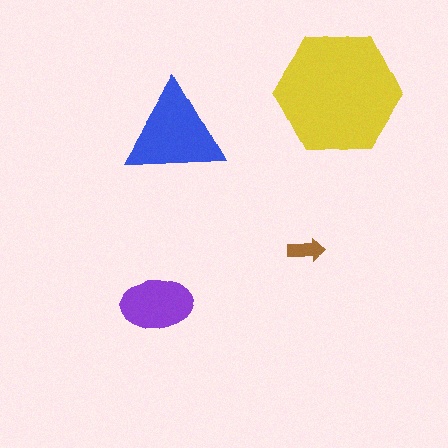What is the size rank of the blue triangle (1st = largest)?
2nd.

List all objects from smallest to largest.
The brown arrow, the purple ellipse, the blue triangle, the yellow hexagon.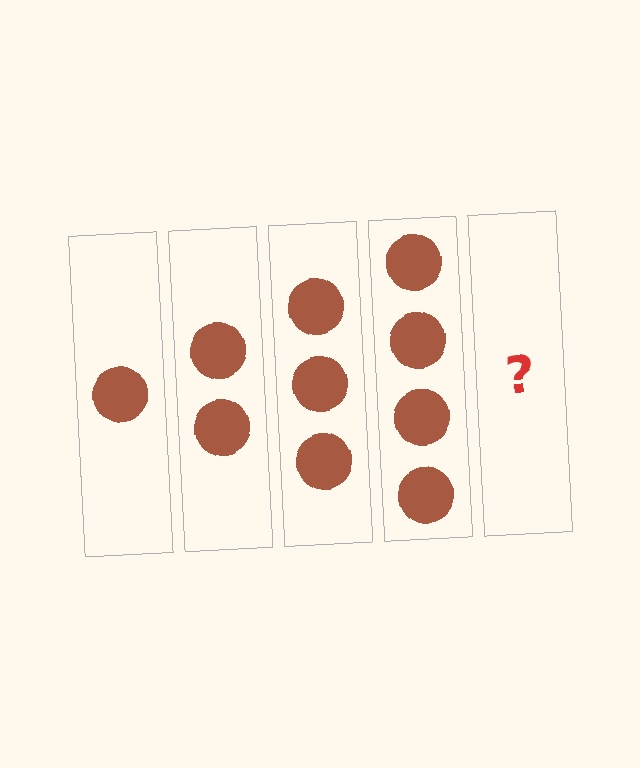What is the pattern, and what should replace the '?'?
The pattern is that each step adds one more circle. The '?' should be 5 circles.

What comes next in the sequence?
The next element should be 5 circles.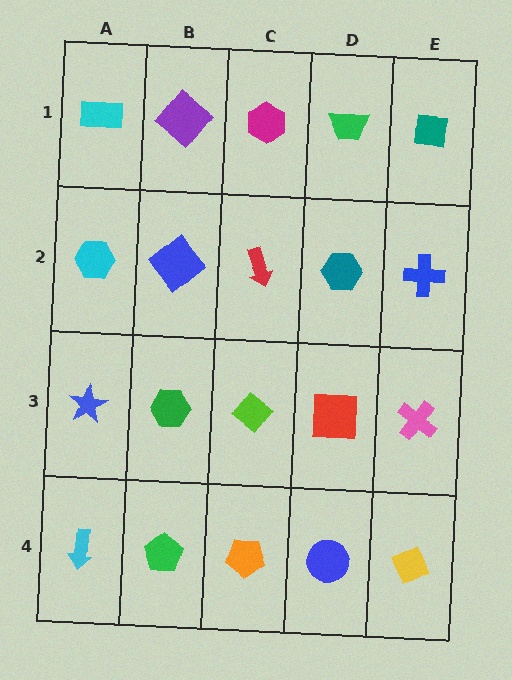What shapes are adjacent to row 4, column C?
A lime diamond (row 3, column C), a green pentagon (row 4, column B), a blue circle (row 4, column D).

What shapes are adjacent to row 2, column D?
A green trapezoid (row 1, column D), a red square (row 3, column D), a red arrow (row 2, column C), a blue cross (row 2, column E).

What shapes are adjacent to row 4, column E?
A pink cross (row 3, column E), a blue circle (row 4, column D).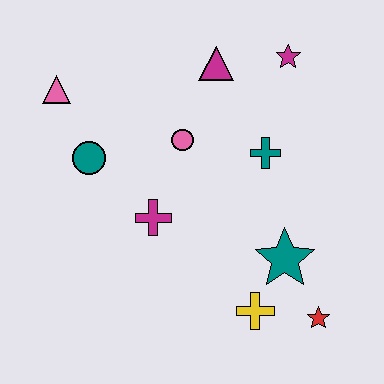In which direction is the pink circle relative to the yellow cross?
The pink circle is above the yellow cross.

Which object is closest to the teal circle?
The pink triangle is closest to the teal circle.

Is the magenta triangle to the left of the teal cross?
Yes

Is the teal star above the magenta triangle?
No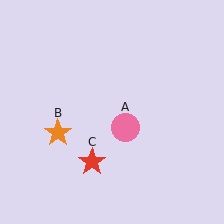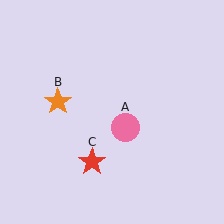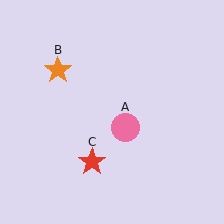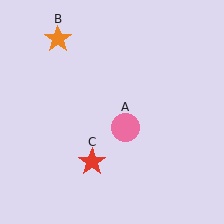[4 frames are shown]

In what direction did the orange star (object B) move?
The orange star (object B) moved up.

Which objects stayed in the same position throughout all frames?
Pink circle (object A) and red star (object C) remained stationary.